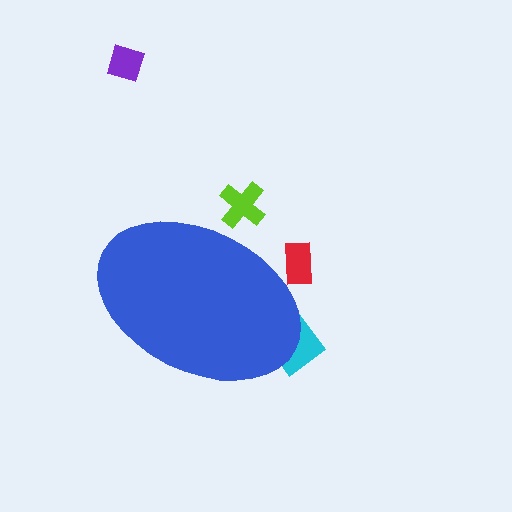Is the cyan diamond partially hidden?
Yes, the cyan diamond is partially hidden behind the blue ellipse.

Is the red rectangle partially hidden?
Yes, the red rectangle is partially hidden behind the blue ellipse.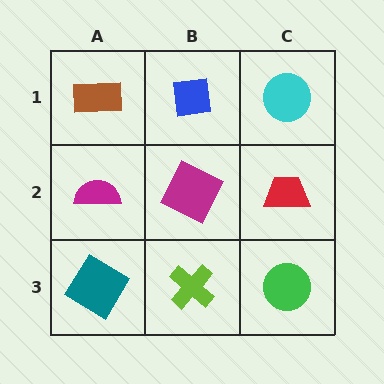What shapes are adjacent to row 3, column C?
A red trapezoid (row 2, column C), a lime cross (row 3, column B).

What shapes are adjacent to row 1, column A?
A magenta semicircle (row 2, column A), a blue square (row 1, column B).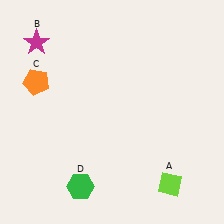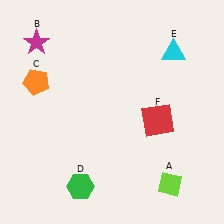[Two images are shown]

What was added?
A cyan triangle (E), a red square (F) were added in Image 2.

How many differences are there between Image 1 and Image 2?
There are 2 differences between the two images.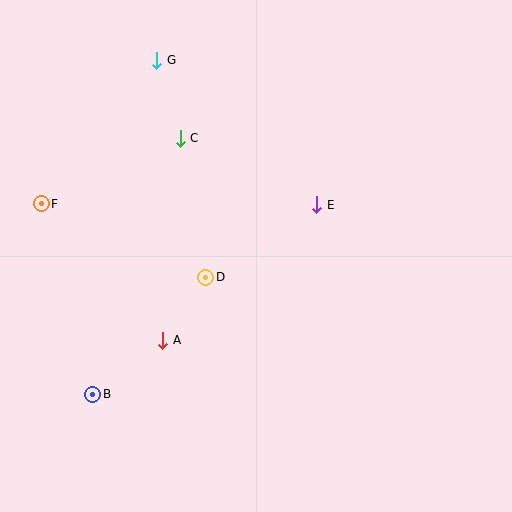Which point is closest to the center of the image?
Point D at (206, 277) is closest to the center.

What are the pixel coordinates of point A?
Point A is at (163, 340).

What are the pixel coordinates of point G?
Point G is at (157, 60).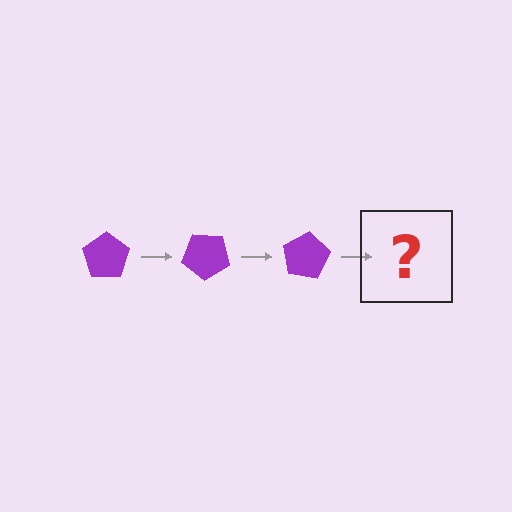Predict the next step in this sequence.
The next step is a purple pentagon rotated 120 degrees.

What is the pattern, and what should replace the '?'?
The pattern is that the pentagon rotates 40 degrees each step. The '?' should be a purple pentagon rotated 120 degrees.